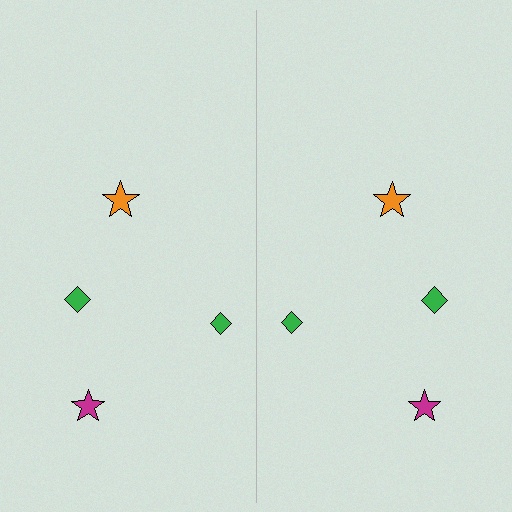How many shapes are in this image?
There are 8 shapes in this image.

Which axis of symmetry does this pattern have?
The pattern has a vertical axis of symmetry running through the center of the image.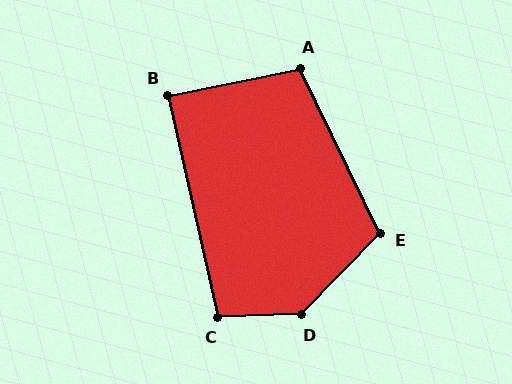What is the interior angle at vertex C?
Approximately 101 degrees (obtuse).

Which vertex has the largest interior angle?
D, at approximately 136 degrees.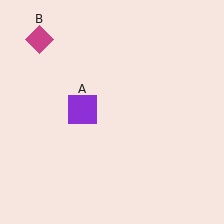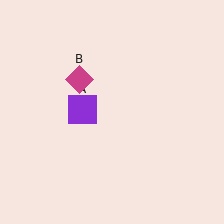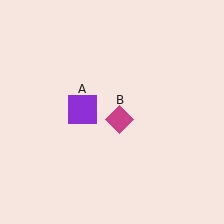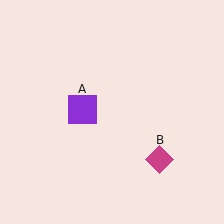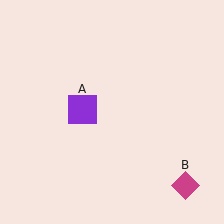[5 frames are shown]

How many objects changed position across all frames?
1 object changed position: magenta diamond (object B).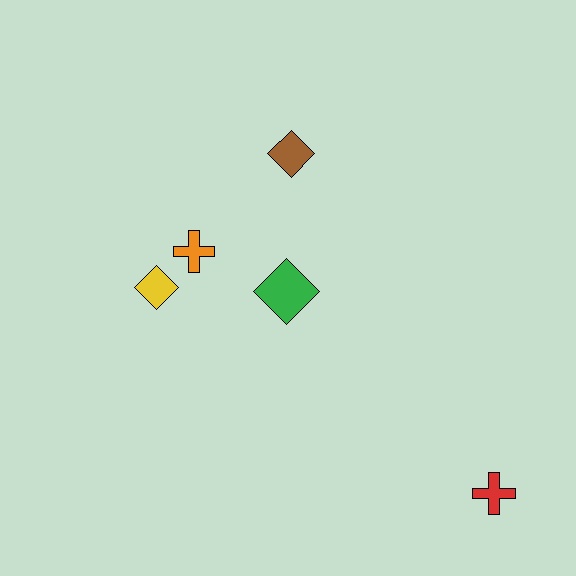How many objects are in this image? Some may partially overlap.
There are 5 objects.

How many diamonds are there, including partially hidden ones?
There are 3 diamonds.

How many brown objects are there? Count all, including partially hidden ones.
There is 1 brown object.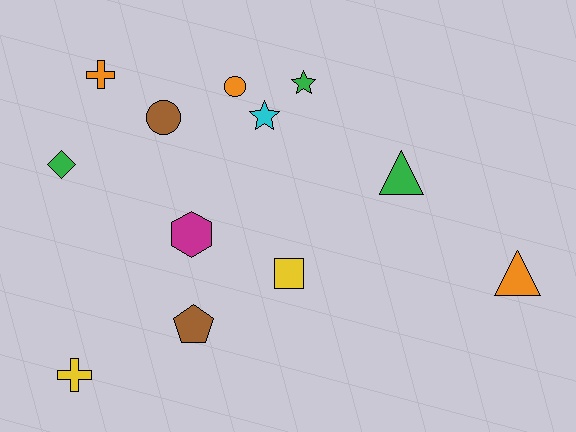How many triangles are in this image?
There are 2 triangles.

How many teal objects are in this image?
There are no teal objects.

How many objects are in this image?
There are 12 objects.